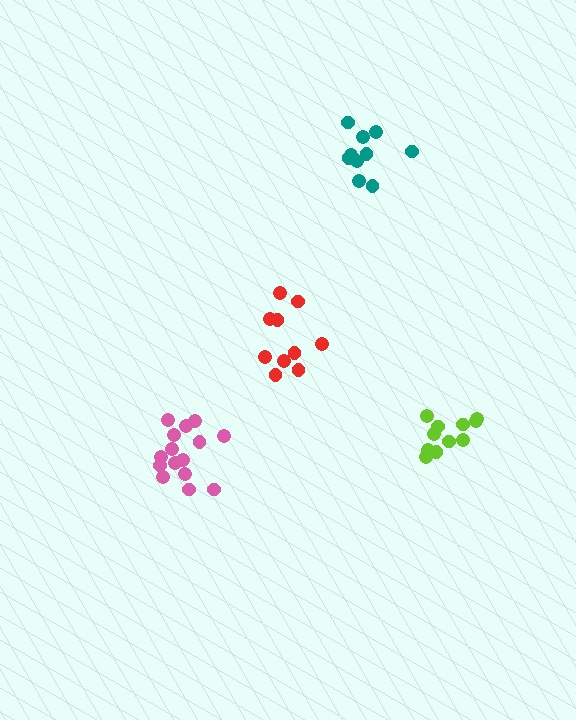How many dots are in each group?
Group 1: 10 dots, Group 2: 15 dots, Group 3: 10 dots, Group 4: 11 dots (46 total).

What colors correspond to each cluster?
The clusters are colored: teal, pink, red, lime.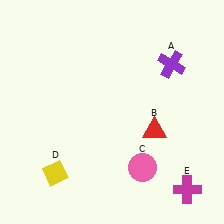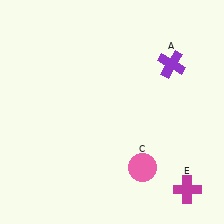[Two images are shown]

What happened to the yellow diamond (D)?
The yellow diamond (D) was removed in Image 2. It was in the bottom-left area of Image 1.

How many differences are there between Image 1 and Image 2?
There are 2 differences between the two images.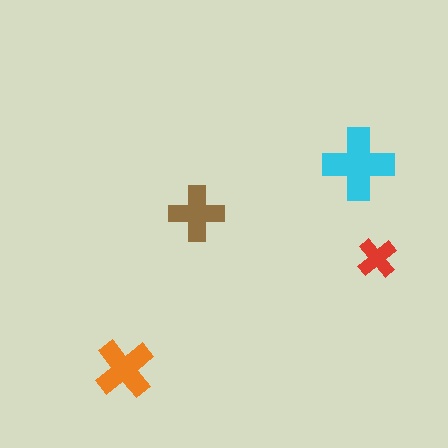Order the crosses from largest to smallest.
the cyan one, the orange one, the brown one, the red one.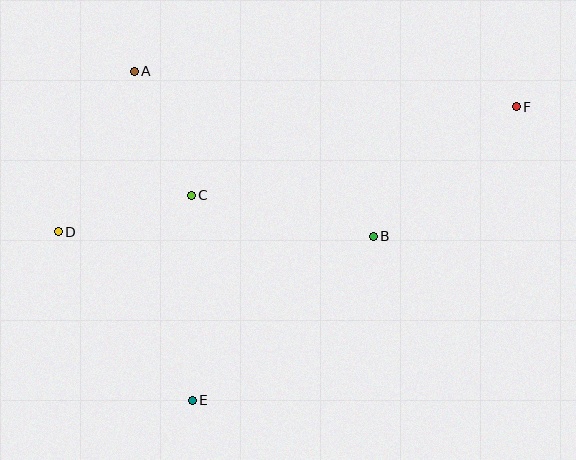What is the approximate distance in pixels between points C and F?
The distance between C and F is approximately 337 pixels.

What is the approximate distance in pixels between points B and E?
The distance between B and E is approximately 244 pixels.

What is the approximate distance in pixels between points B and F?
The distance between B and F is approximately 193 pixels.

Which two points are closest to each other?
Points A and C are closest to each other.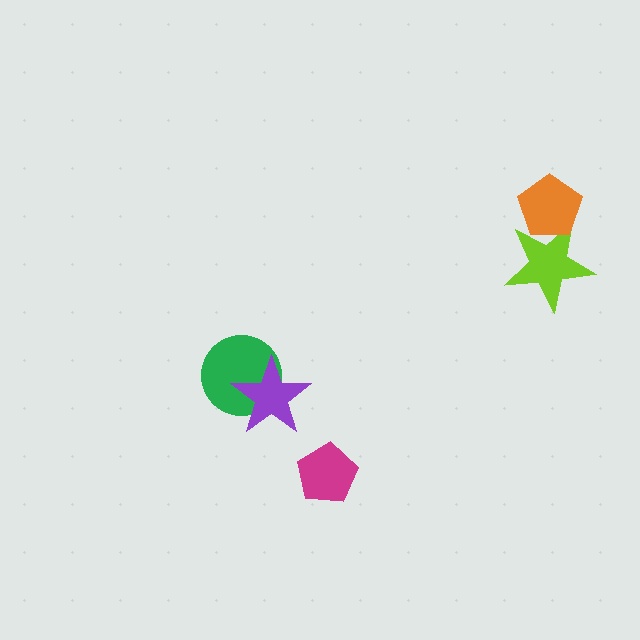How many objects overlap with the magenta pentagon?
0 objects overlap with the magenta pentagon.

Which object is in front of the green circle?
The purple star is in front of the green circle.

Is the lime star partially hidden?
Yes, it is partially covered by another shape.